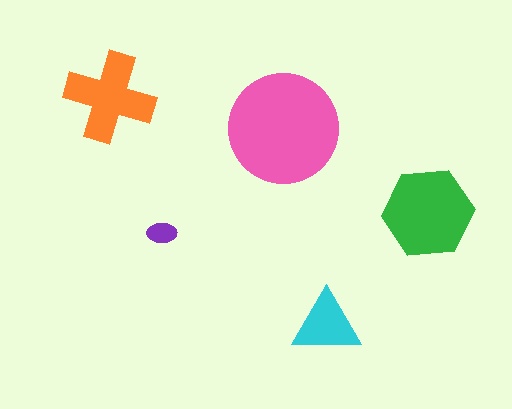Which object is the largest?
The pink circle.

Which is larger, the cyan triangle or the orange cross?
The orange cross.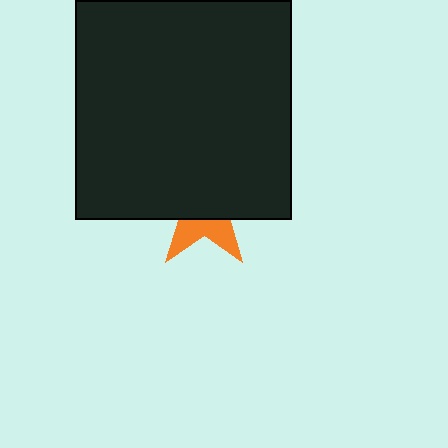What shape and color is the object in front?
The object in front is a black rectangle.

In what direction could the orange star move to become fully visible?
The orange star could move down. That would shift it out from behind the black rectangle entirely.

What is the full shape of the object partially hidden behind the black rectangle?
The partially hidden object is an orange star.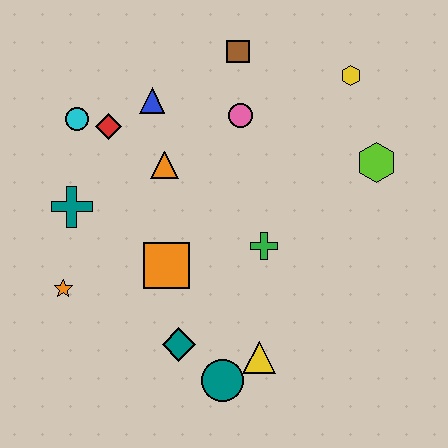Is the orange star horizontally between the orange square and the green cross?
No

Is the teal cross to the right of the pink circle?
No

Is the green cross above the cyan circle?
No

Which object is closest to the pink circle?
The brown square is closest to the pink circle.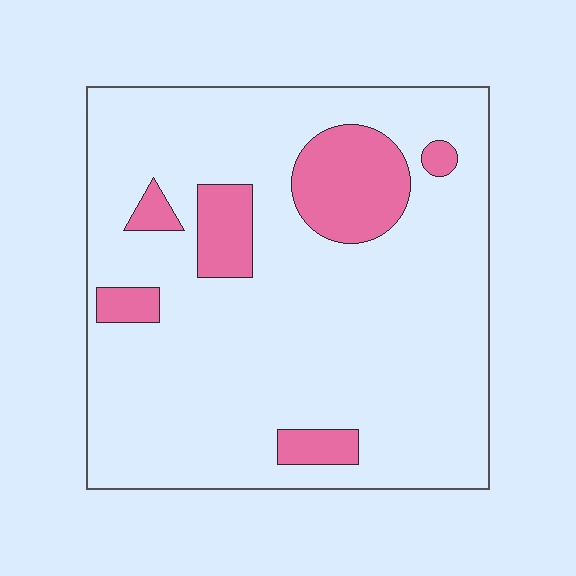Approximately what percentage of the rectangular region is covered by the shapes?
Approximately 15%.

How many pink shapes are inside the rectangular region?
6.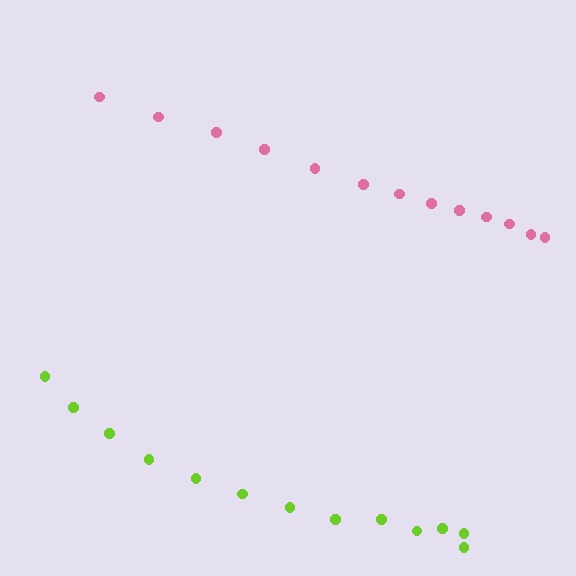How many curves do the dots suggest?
There are 2 distinct paths.